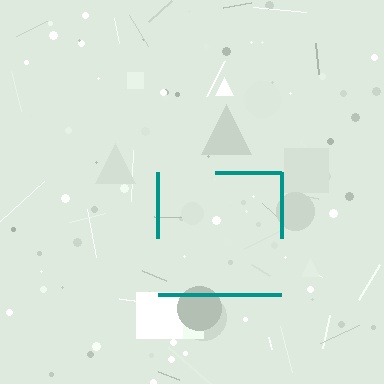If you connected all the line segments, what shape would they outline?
They would outline a square.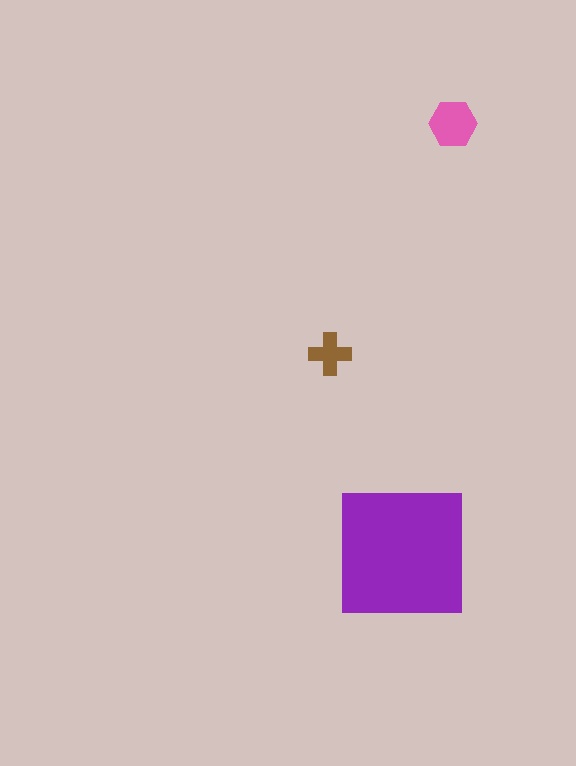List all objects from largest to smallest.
The purple square, the pink hexagon, the brown cross.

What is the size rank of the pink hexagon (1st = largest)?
2nd.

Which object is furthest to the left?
The brown cross is leftmost.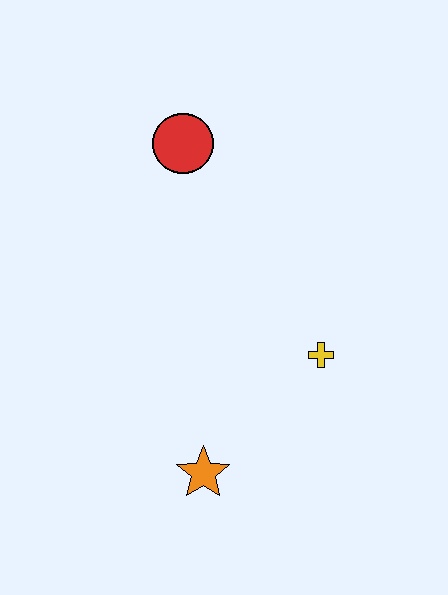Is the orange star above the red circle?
No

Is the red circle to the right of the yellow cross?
No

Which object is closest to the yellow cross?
The orange star is closest to the yellow cross.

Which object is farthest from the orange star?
The red circle is farthest from the orange star.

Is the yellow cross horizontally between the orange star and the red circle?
No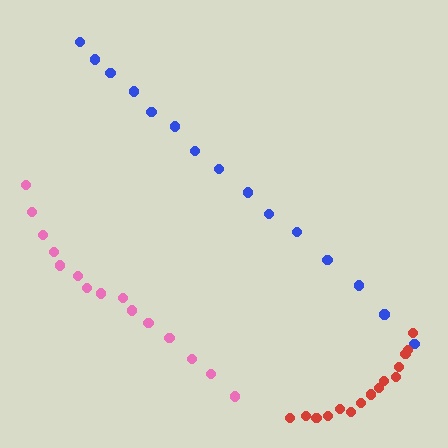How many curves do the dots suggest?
There are 3 distinct paths.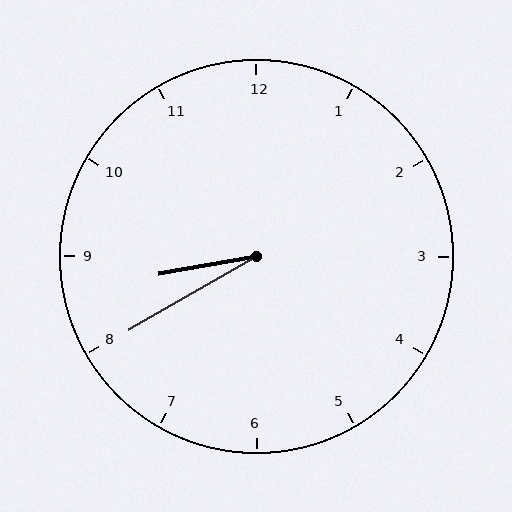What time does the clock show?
8:40.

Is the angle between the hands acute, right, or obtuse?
It is acute.